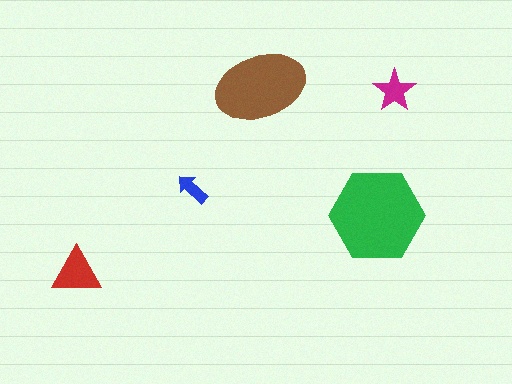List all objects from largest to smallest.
The green hexagon, the brown ellipse, the red triangle, the magenta star, the blue arrow.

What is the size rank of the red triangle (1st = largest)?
3rd.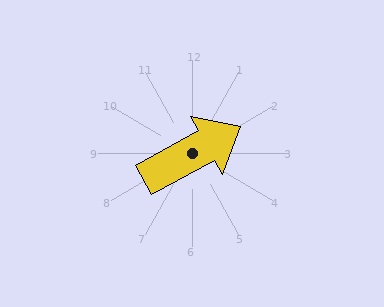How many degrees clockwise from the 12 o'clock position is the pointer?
Approximately 61 degrees.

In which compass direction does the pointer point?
Northeast.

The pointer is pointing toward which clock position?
Roughly 2 o'clock.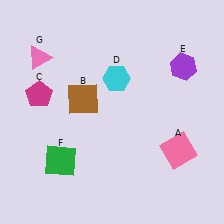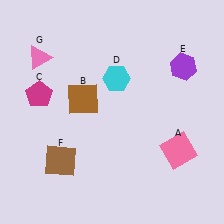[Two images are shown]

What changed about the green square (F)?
In Image 1, F is green. In Image 2, it changed to brown.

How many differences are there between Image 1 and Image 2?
There is 1 difference between the two images.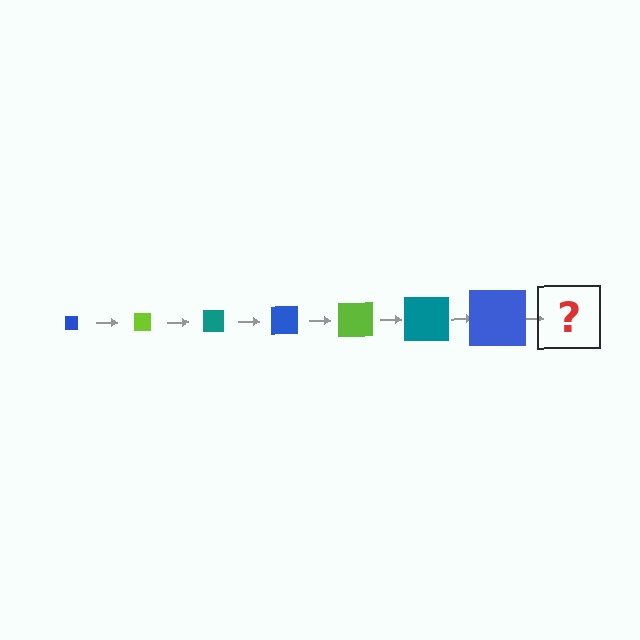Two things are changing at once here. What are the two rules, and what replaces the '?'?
The two rules are that the square grows larger each step and the color cycles through blue, lime, and teal. The '?' should be a lime square, larger than the previous one.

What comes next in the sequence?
The next element should be a lime square, larger than the previous one.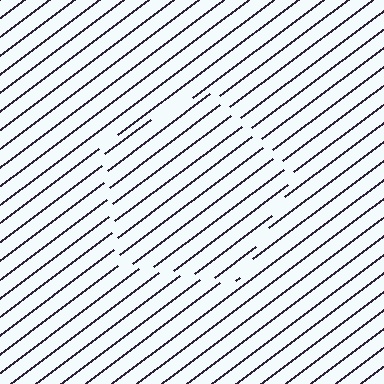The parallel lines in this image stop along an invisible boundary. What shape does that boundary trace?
An illusory pentagon. The interior of the shape contains the same grating, shifted by half a period — the contour is defined by the phase discontinuity where line-ends from the inner and outer gratings abut.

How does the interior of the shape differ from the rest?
The interior of the shape contains the same grating, shifted by half a period — the contour is defined by the phase discontinuity where line-ends from the inner and outer gratings abut.